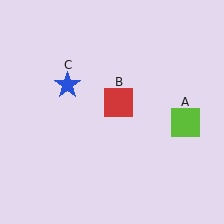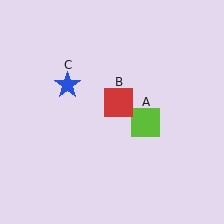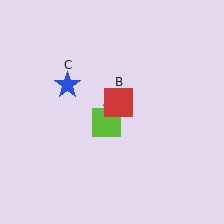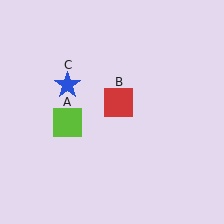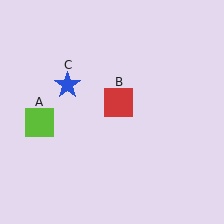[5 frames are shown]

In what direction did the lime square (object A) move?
The lime square (object A) moved left.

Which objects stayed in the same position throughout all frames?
Red square (object B) and blue star (object C) remained stationary.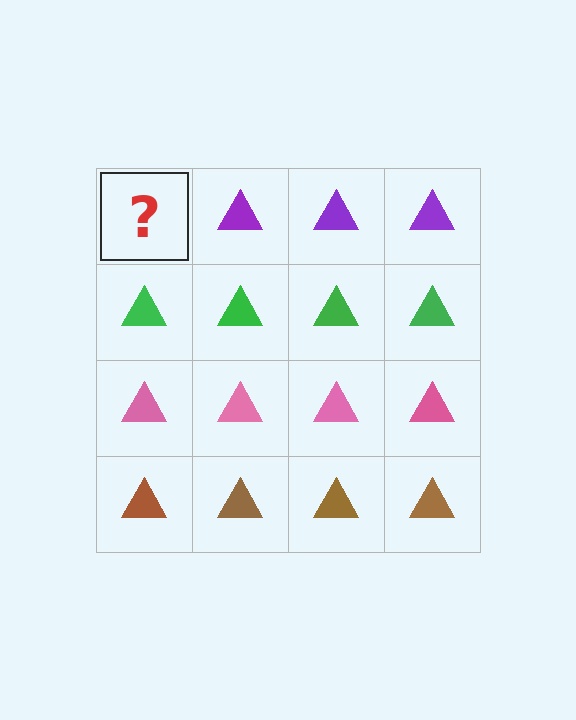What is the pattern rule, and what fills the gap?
The rule is that each row has a consistent color. The gap should be filled with a purple triangle.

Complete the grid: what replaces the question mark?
The question mark should be replaced with a purple triangle.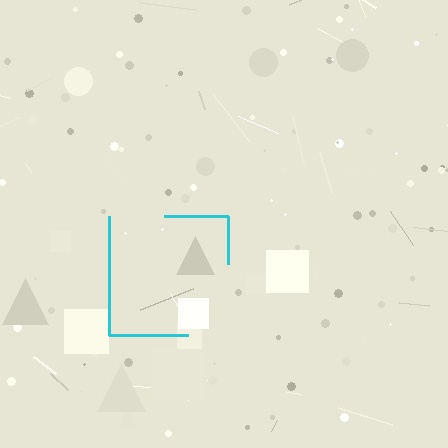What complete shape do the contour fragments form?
The contour fragments form a square.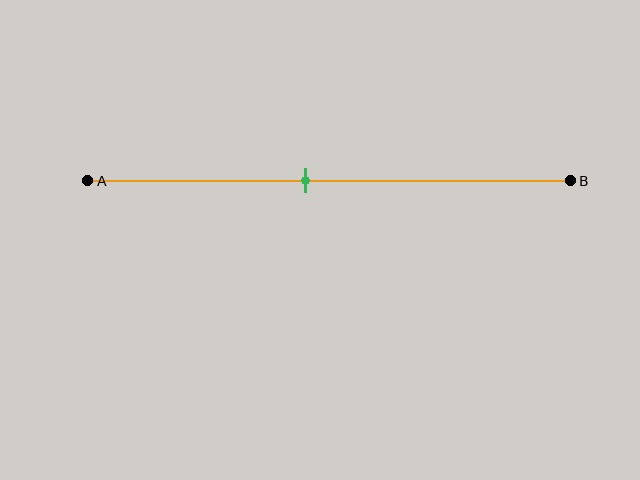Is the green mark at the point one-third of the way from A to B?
No, the mark is at about 45% from A, not at the 33% one-third point.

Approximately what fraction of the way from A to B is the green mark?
The green mark is approximately 45% of the way from A to B.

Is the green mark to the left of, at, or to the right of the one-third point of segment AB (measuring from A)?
The green mark is to the right of the one-third point of segment AB.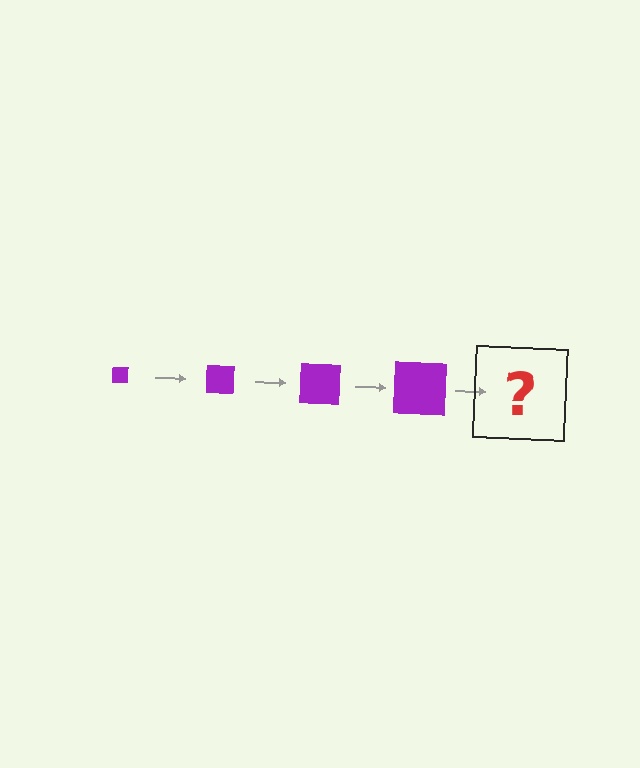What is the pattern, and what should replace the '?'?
The pattern is that the square gets progressively larger each step. The '?' should be a purple square, larger than the previous one.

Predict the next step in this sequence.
The next step is a purple square, larger than the previous one.